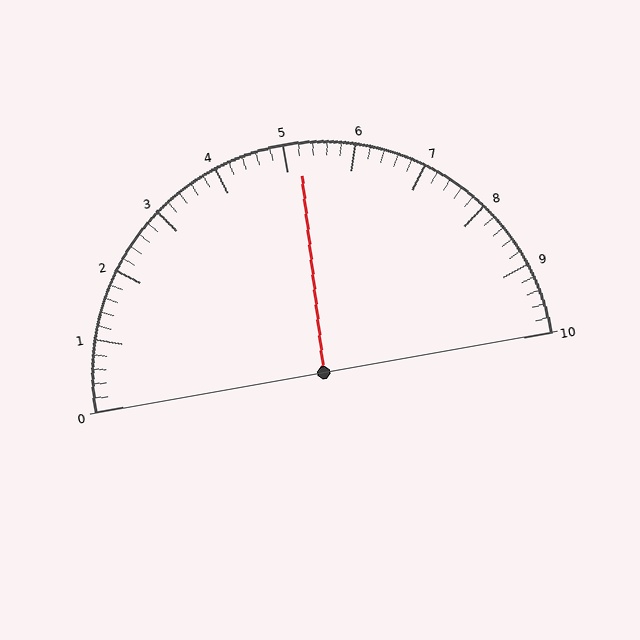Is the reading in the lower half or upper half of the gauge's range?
The reading is in the upper half of the range (0 to 10).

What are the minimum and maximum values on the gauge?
The gauge ranges from 0 to 10.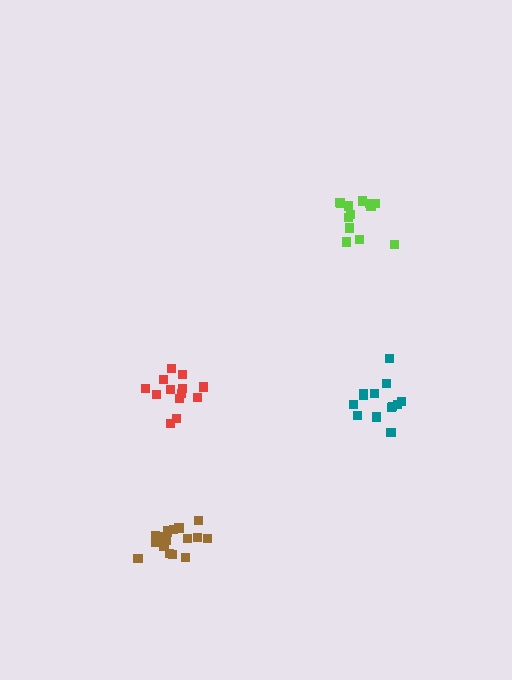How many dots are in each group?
Group 1: 18 dots, Group 2: 14 dots, Group 3: 13 dots, Group 4: 13 dots (58 total).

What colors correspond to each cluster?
The clusters are colored: brown, lime, teal, red.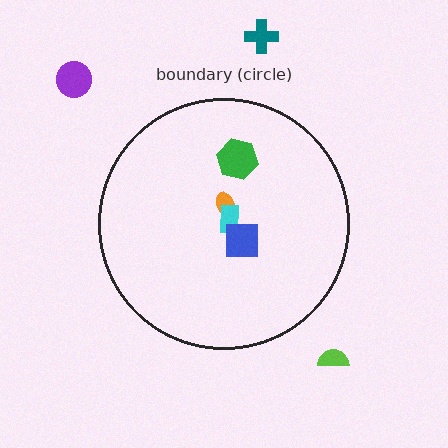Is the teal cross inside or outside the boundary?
Outside.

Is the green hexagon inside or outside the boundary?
Inside.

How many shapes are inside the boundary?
4 inside, 3 outside.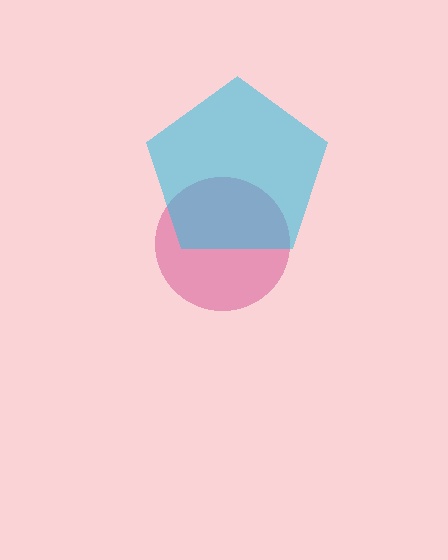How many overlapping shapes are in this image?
There are 2 overlapping shapes in the image.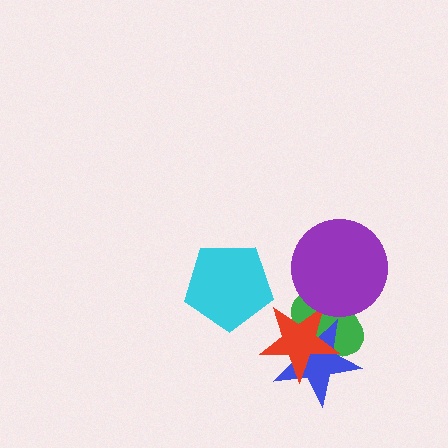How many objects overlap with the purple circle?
1 object overlaps with the purple circle.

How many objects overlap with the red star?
2 objects overlap with the red star.